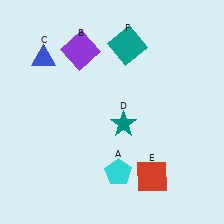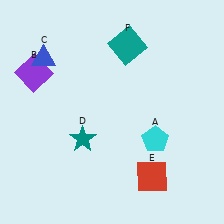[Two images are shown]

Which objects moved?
The objects that moved are: the cyan pentagon (A), the purple square (B), the teal star (D).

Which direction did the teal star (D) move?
The teal star (D) moved left.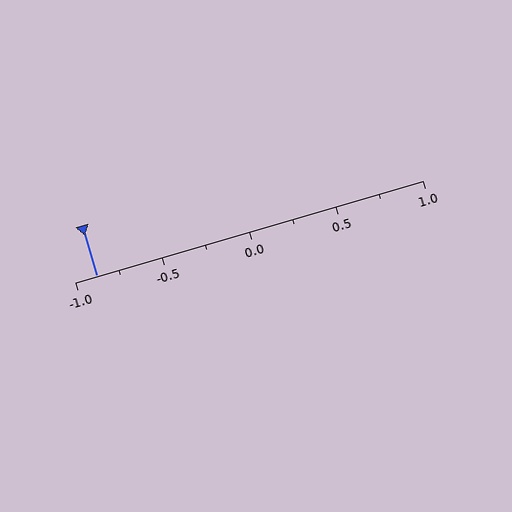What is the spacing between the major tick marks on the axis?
The major ticks are spaced 0.5 apart.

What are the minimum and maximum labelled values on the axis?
The axis runs from -1.0 to 1.0.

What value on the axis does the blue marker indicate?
The marker indicates approximately -0.88.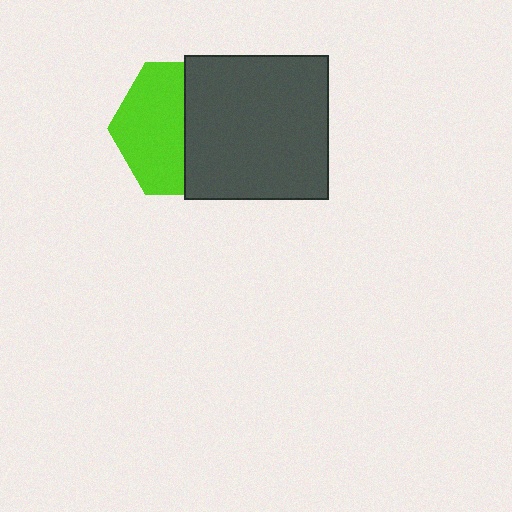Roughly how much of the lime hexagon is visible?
About half of it is visible (roughly 50%).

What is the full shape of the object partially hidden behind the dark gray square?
The partially hidden object is a lime hexagon.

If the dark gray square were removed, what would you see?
You would see the complete lime hexagon.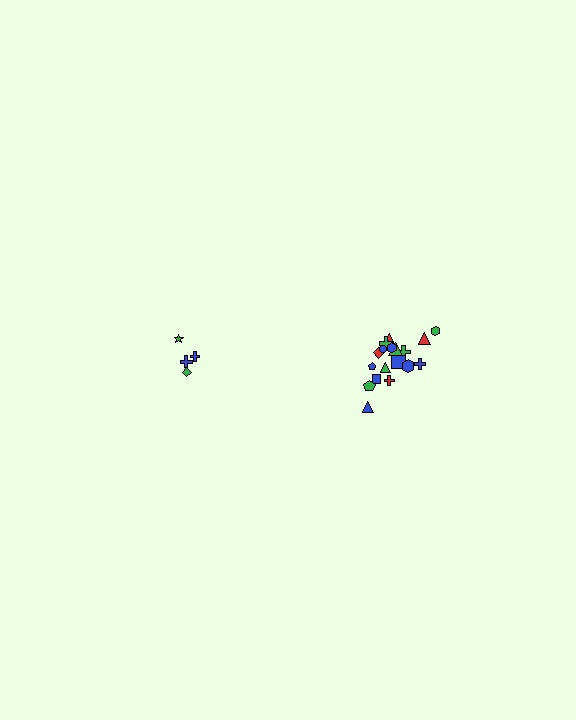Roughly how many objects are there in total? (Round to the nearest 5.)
Roughly 20 objects in total.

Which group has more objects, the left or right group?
The right group.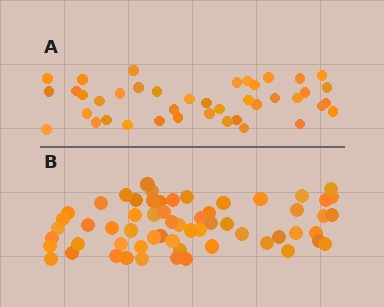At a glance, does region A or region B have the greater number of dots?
Region B (the bottom region) has more dots.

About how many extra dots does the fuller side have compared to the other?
Region B has approximately 20 more dots than region A.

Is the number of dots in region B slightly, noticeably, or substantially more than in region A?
Region B has substantially more. The ratio is roughly 1.5 to 1.